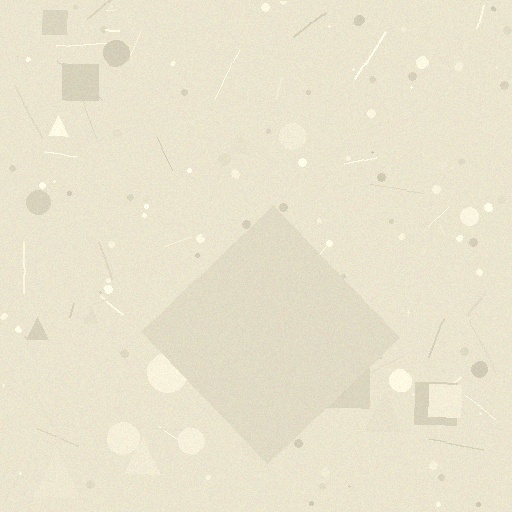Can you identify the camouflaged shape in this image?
The camouflaged shape is a diamond.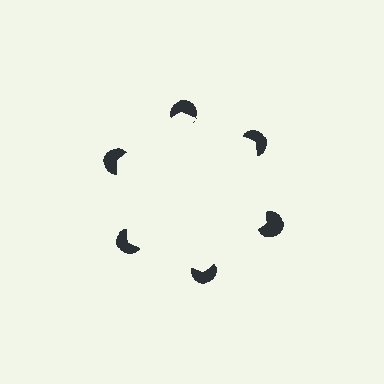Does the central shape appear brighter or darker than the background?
It typically appears slightly brighter than the background, even though no actual brightness change is drawn.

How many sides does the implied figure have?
6 sides.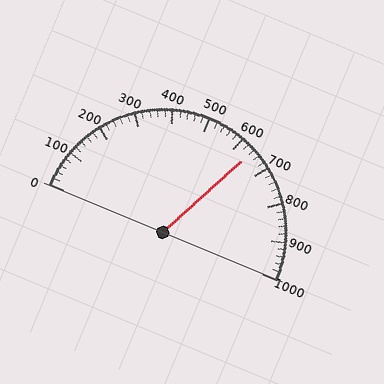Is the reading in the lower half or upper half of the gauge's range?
The reading is in the upper half of the range (0 to 1000).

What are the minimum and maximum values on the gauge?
The gauge ranges from 0 to 1000.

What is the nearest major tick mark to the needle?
The nearest major tick mark is 600.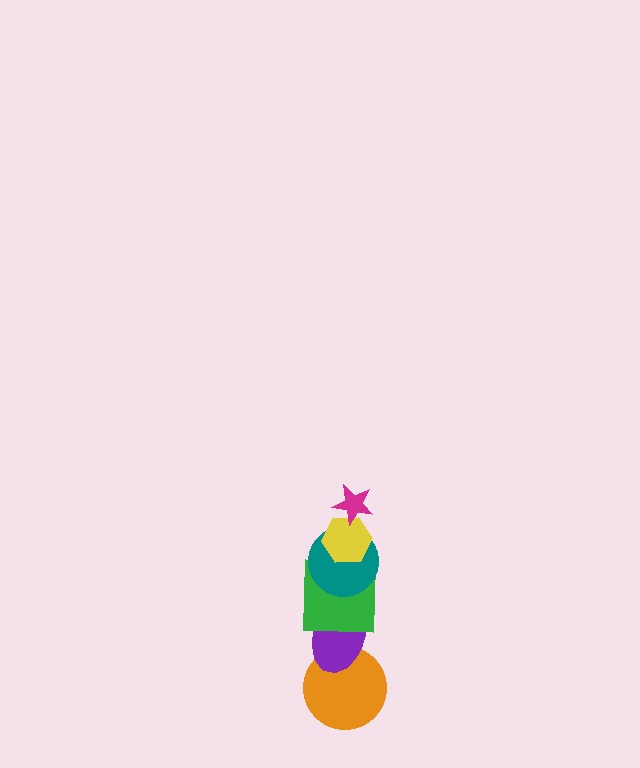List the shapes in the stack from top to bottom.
From top to bottom: the magenta star, the yellow hexagon, the teal circle, the green square, the purple ellipse, the orange circle.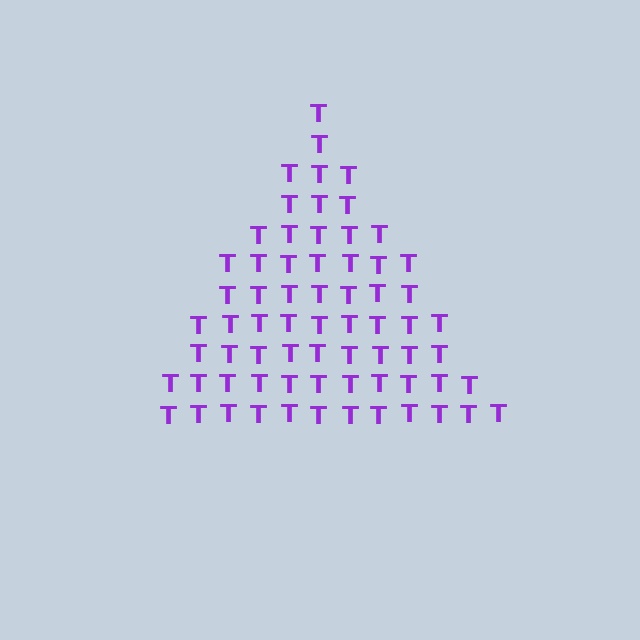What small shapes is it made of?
It is made of small letter T's.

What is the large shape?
The large shape is a triangle.